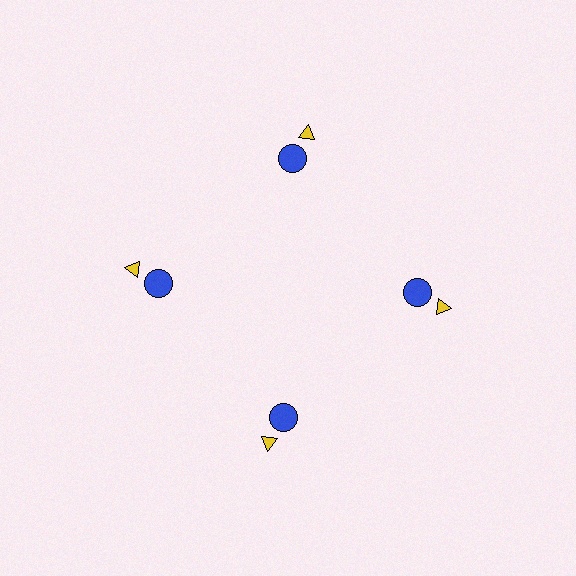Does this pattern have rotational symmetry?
Yes, this pattern has 4-fold rotational symmetry. It looks the same after rotating 90 degrees around the center.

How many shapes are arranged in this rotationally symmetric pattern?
There are 8 shapes, arranged in 4 groups of 2.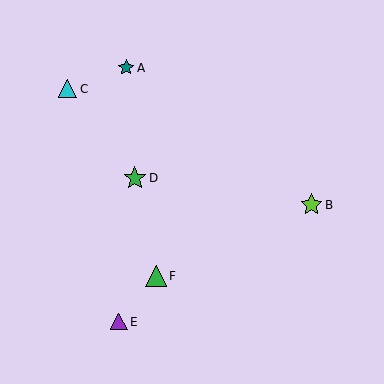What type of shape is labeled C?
Shape C is a cyan triangle.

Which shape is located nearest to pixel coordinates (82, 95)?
The cyan triangle (labeled C) at (68, 89) is nearest to that location.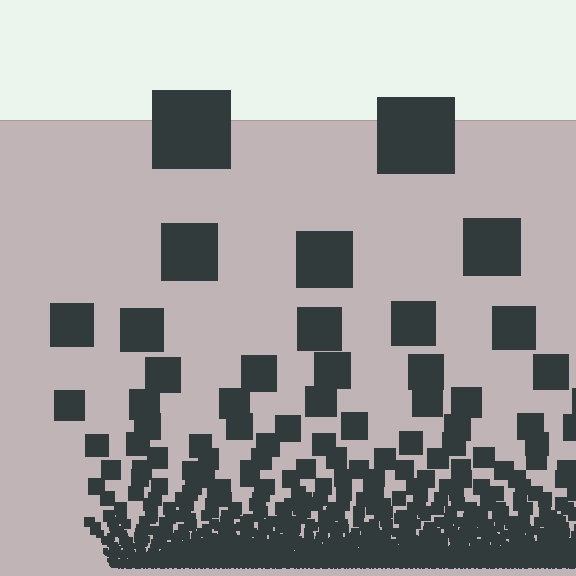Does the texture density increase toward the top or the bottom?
Density increases toward the bottom.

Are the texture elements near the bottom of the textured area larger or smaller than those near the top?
Smaller. The gradient is inverted — elements near the bottom are smaller and denser.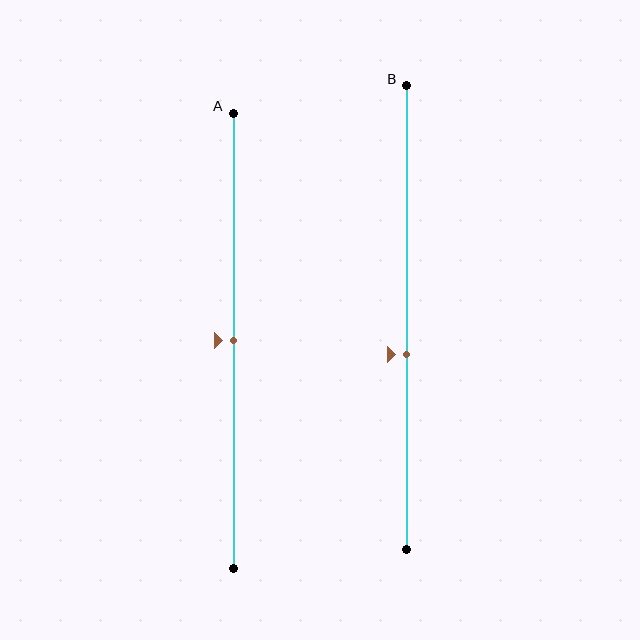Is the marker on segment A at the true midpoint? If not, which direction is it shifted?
Yes, the marker on segment A is at the true midpoint.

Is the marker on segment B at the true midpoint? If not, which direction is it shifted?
No, the marker on segment B is shifted downward by about 8% of the segment length.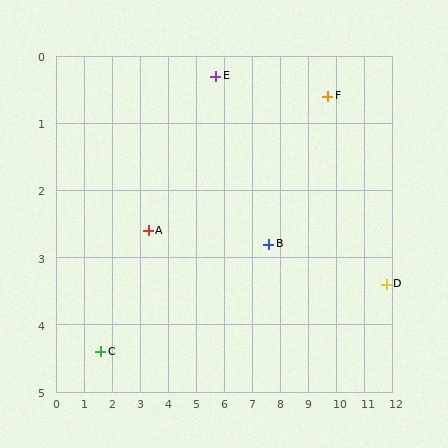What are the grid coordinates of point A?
Point A is at approximately (3.3, 2.6).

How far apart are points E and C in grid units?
Points E and C are about 5.8 grid units apart.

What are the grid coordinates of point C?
Point C is at approximately (1.6, 4.4).